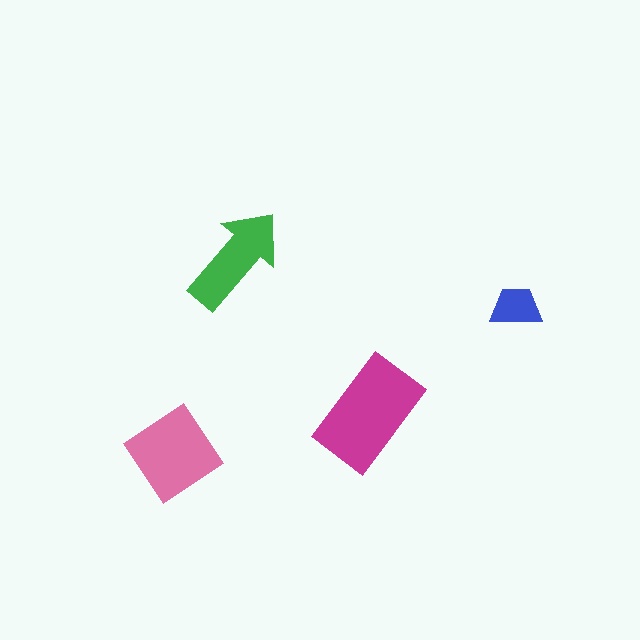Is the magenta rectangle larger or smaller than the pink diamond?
Larger.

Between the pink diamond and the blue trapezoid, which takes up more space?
The pink diamond.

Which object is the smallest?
The blue trapezoid.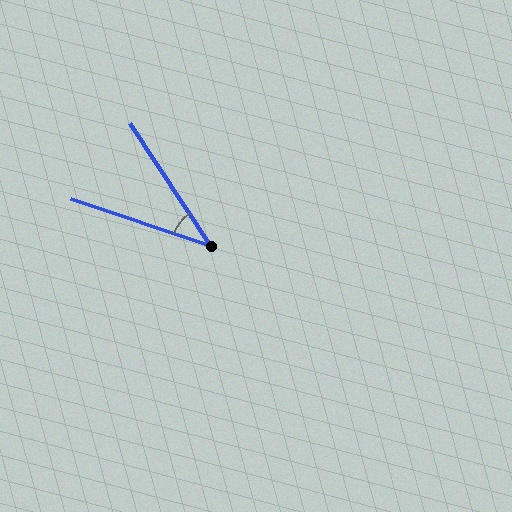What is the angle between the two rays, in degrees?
Approximately 38 degrees.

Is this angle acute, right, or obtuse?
It is acute.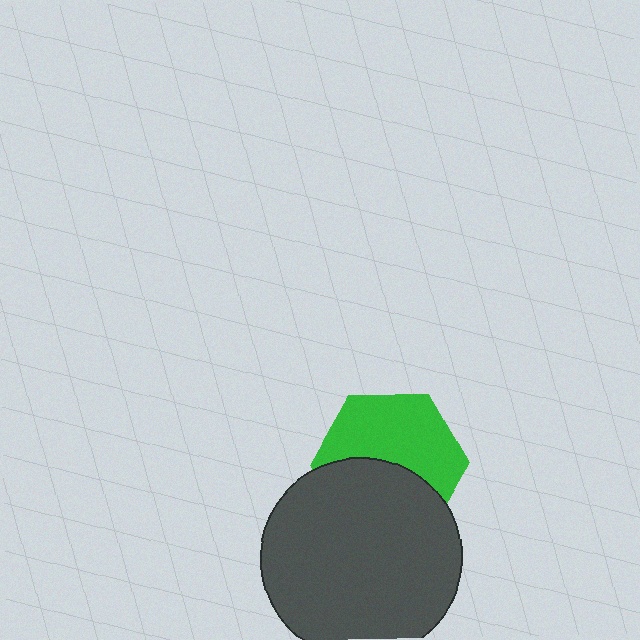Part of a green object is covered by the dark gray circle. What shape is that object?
It is a hexagon.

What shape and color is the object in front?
The object in front is a dark gray circle.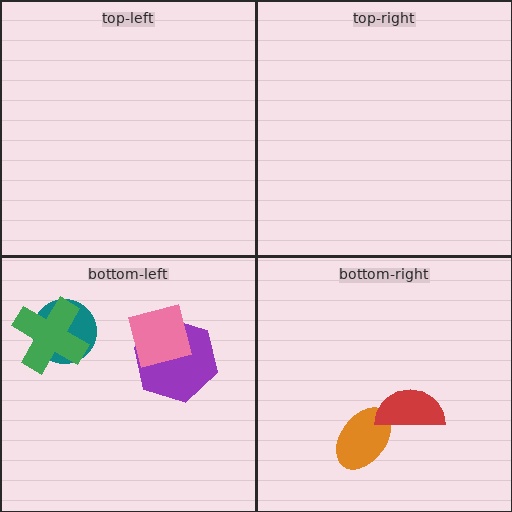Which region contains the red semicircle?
The bottom-right region.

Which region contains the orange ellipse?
The bottom-right region.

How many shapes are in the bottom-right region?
2.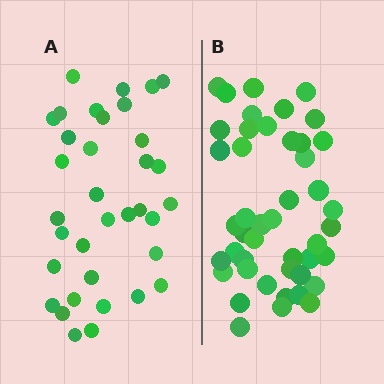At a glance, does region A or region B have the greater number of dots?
Region B (the right region) has more dots.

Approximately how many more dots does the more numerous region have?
Region B has roughly 10 or so more dots than region A.